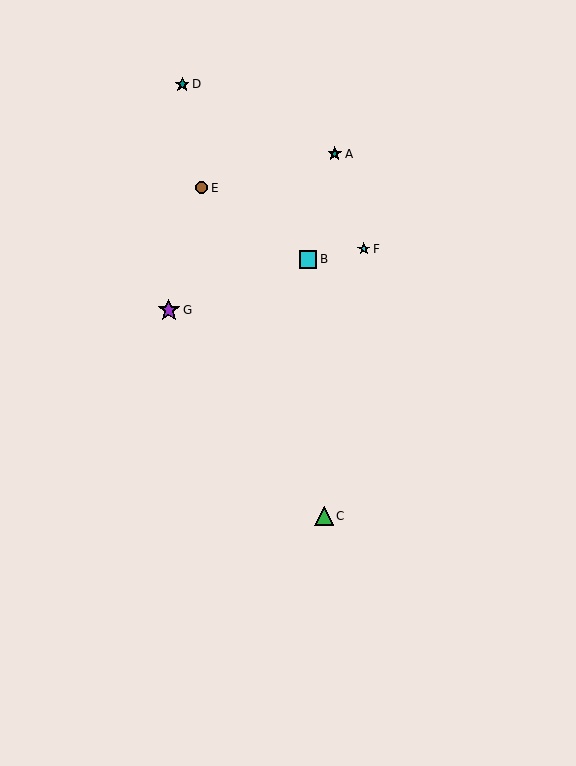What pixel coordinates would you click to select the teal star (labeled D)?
Click at (182, 84) to select the teal star D.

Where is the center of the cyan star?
The center of the cyan star is at (364, 249).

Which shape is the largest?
The purple star (labeled G) is the largest.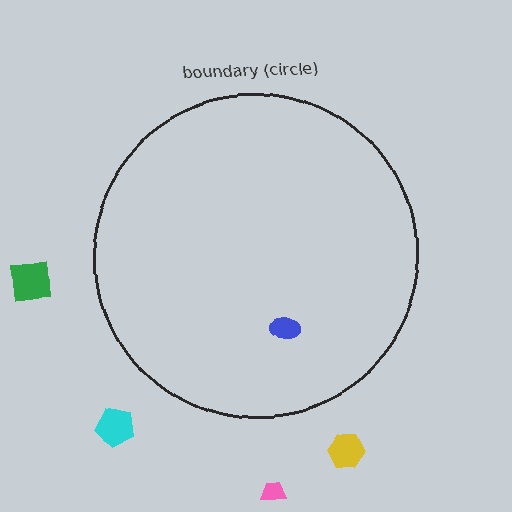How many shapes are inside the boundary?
1 inside, 4 outside.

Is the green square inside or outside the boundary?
Outside.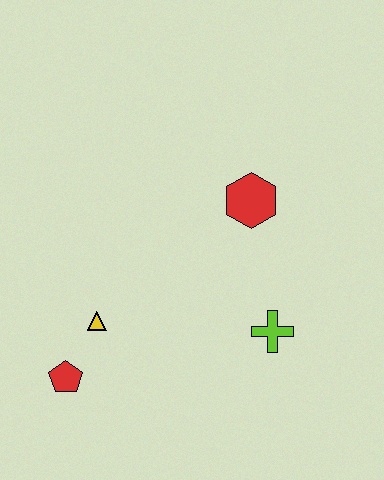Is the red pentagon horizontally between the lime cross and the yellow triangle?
No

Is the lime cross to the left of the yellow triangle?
No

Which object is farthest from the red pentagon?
The red hexagon is farthest from the red pentagon.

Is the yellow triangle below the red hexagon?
Yes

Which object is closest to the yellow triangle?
The red pentagon is closest to the yellow triangle.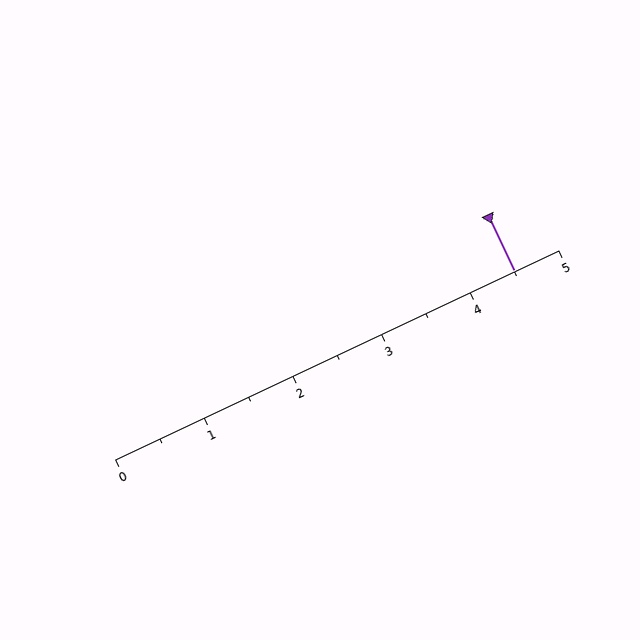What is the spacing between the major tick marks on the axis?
The major ticks are spaced 1 apart.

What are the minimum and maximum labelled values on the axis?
The axis runs from 0 to 5.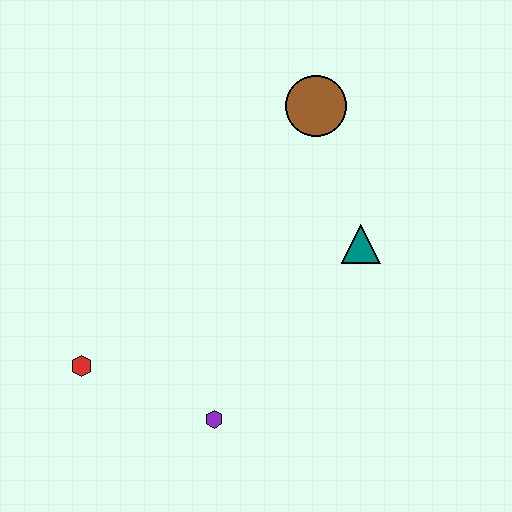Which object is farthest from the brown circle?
The red hexagon is farthest from the brown circle.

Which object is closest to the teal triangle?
The brown circle is closest to the teal triangle.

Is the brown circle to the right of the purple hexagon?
Yes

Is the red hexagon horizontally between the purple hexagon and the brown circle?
No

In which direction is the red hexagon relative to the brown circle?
The red hexagon is below the brown circle.